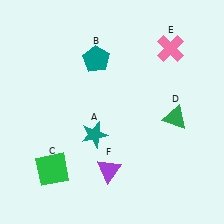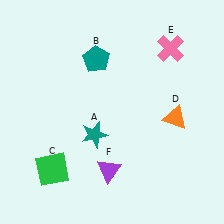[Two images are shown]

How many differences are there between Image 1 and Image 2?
There is 1 difference between the two images.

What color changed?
The triangle (D) changed from green in Image 1 to orange in Image 2.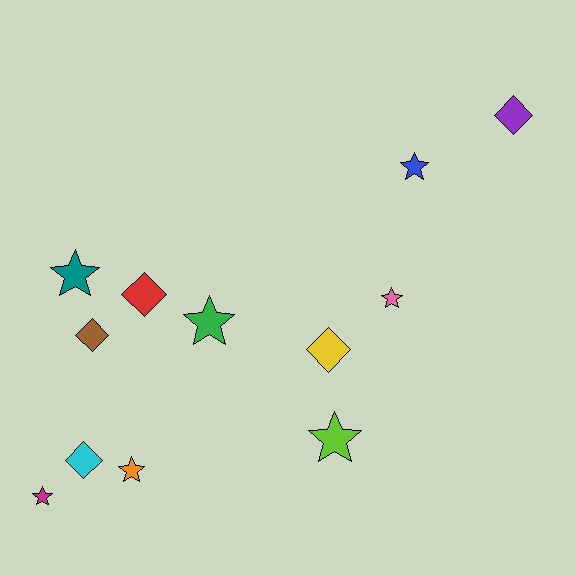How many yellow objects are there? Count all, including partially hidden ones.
There is 1 yellow object.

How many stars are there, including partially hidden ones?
There are 7 stars.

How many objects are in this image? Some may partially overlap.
There are 12 objects.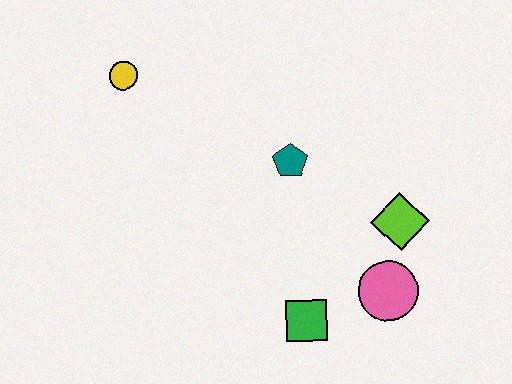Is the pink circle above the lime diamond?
No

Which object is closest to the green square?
The pink circle is closest to the green square.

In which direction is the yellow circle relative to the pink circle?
The yellow circle is to the left of the pink circle.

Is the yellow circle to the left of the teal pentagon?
Yes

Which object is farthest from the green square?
The yellow circle is farthest from the green square.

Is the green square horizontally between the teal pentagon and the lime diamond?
Yes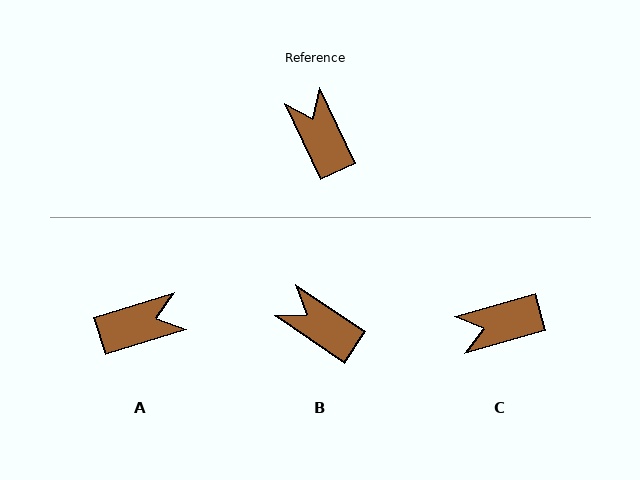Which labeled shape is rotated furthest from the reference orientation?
A, about 98 degrees away.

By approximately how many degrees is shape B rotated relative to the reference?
Approximately 30 degrees counter-clockwise.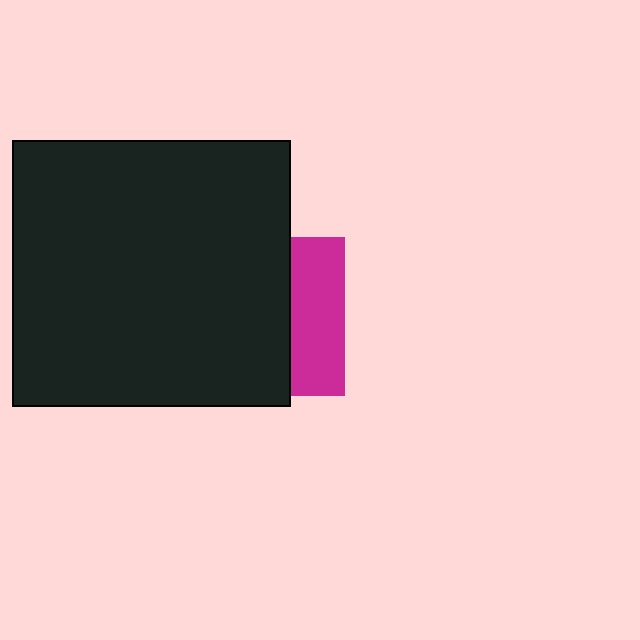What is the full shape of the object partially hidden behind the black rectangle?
The partially hidden object is a magenta square.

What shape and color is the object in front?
The object in front is a black rectangle.